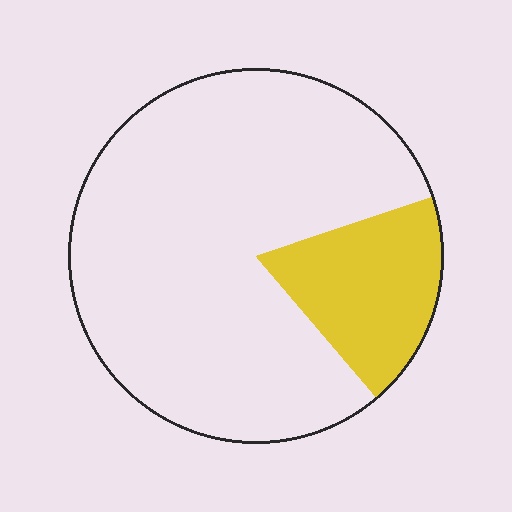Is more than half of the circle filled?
No.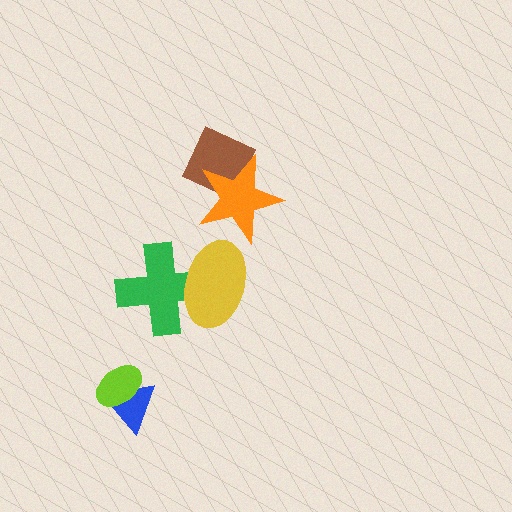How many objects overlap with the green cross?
1 object overlaps with the green cross.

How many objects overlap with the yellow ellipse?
1 object overlaps with the yellow ellipse.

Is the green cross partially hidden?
Yes, it is partially covered by another shape.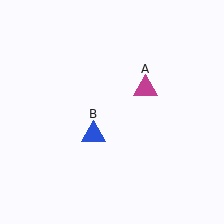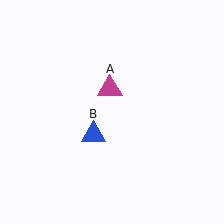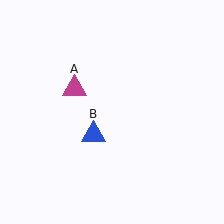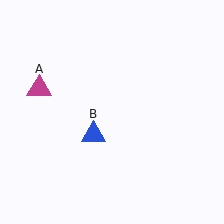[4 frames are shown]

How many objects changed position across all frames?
1 object changed position: magenta triangle (object A).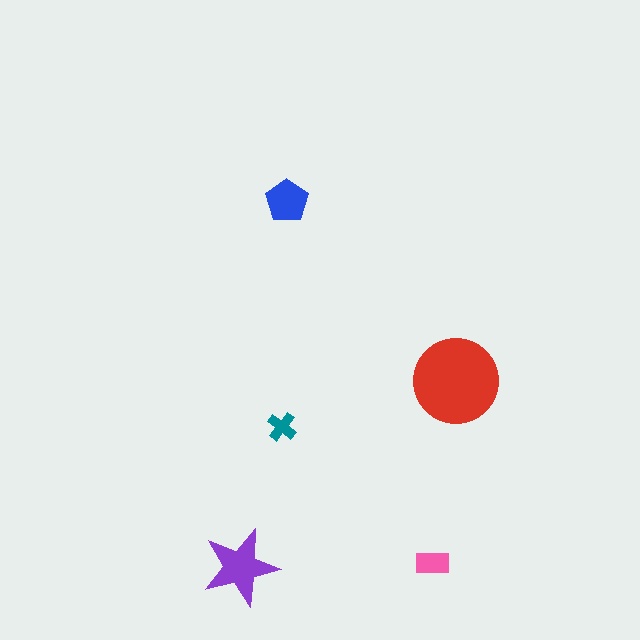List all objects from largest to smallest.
The red circle, the purple star, the blue pentagon, the pink rectangle, the teal cross.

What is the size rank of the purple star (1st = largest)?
2nd.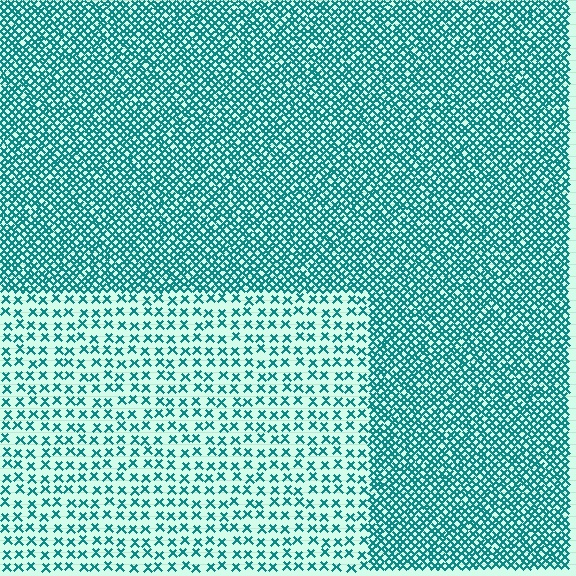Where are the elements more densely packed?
The elements are more densely packed outside the rectangle boundary.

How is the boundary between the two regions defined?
The boundary is defined by a change in element density (approximately 2.7x ratio). All elements are the same color, size, and shape.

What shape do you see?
I see a rectangle.